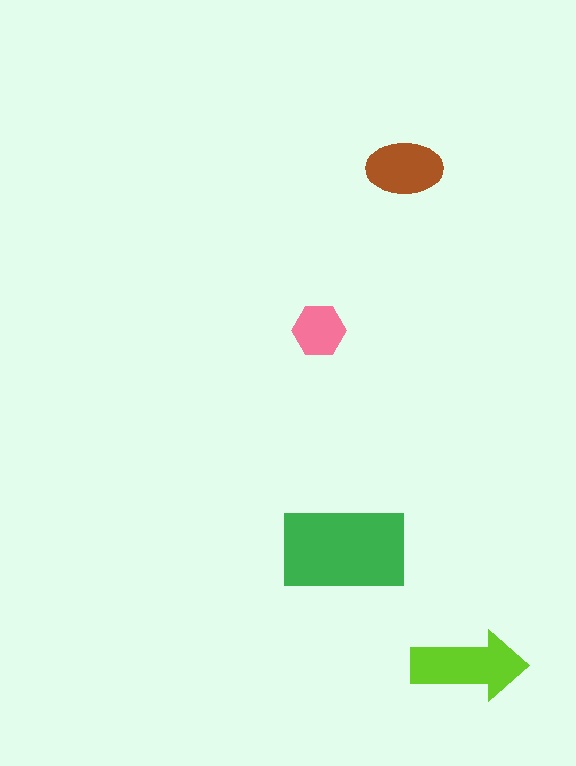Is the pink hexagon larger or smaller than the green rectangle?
Smaller.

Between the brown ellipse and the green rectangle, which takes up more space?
The green rectangle.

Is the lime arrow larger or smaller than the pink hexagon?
Larger.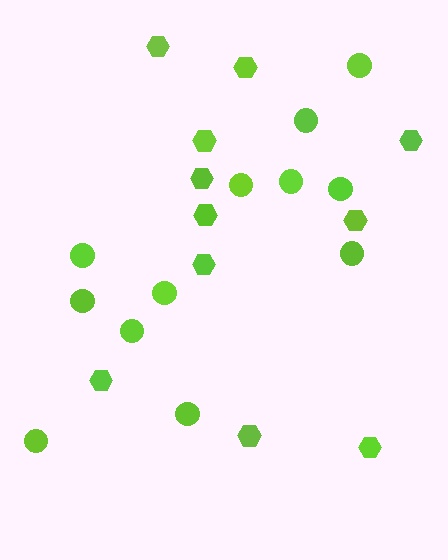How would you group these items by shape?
There are 2 groups: one group of hexagons (11) and one group of circles (12).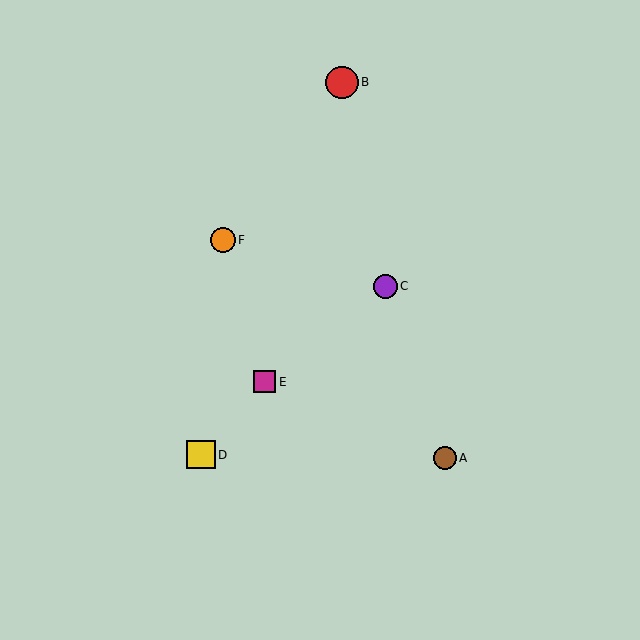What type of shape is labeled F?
Shape F is an orange circle.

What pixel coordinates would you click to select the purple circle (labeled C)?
Click at (385, 286) to select the purple circle C.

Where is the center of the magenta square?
The center of the magenta square is at (264, 382).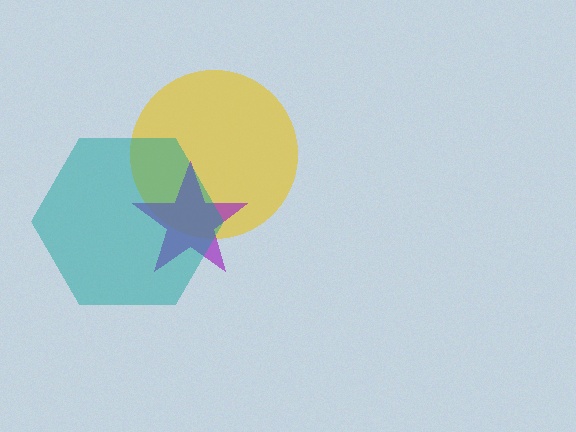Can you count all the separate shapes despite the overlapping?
Yes, there are 3 separate shapes.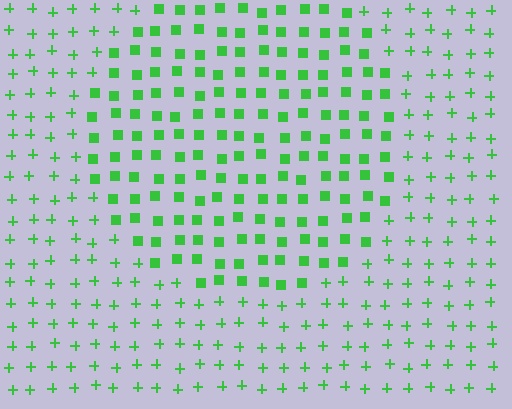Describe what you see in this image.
The image is filled with small green elements arranged in a uniform grid. A circle-shaped region contains squares, while the surrounding area contains plus signs. The boundary is defined purely by the change in element shape.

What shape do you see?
I see a circle.